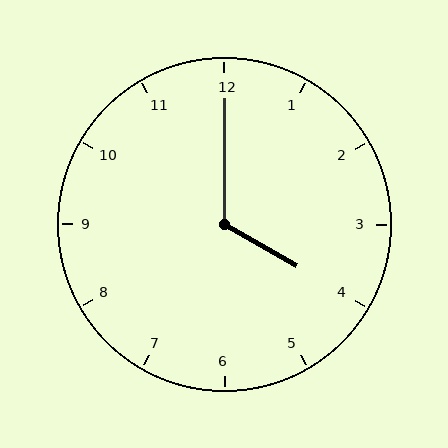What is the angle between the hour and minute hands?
Approximately 120 degrees.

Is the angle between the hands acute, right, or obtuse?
It is obtuse.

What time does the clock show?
4:00.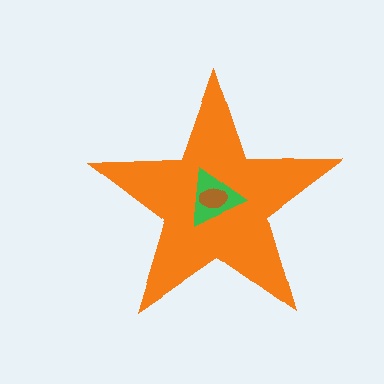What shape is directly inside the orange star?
The green triangle.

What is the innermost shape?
The brown ellipse.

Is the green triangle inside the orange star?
Yes.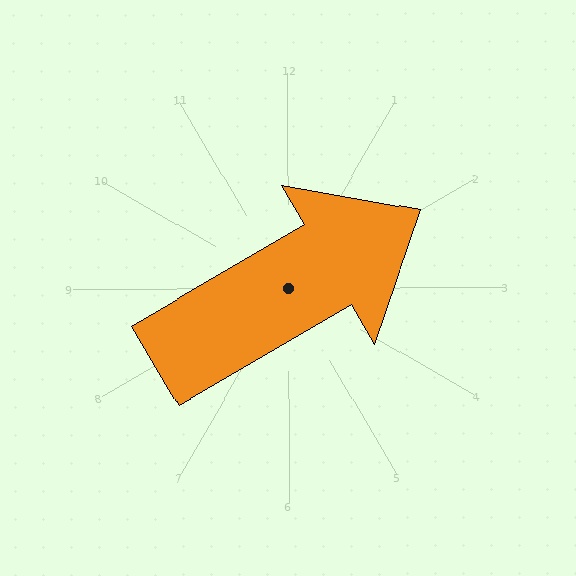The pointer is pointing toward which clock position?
Roughly 2 o'clock.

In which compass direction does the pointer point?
Northeast.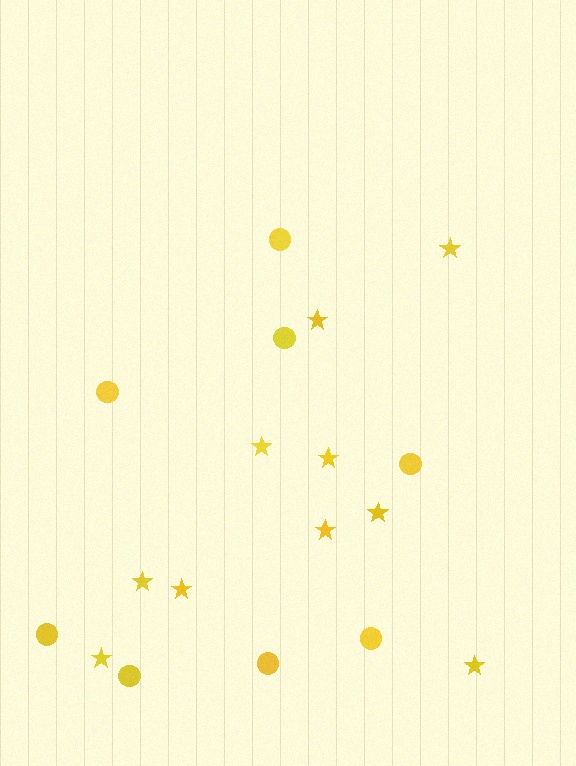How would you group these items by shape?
There are 2 groups: one group of circles (8) and one group of stars (10).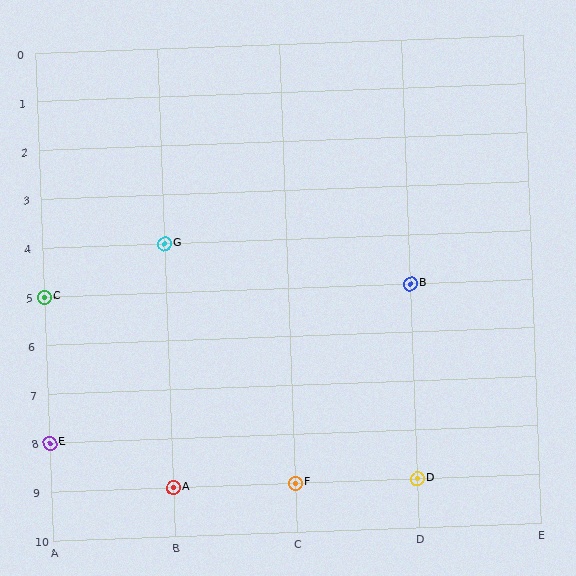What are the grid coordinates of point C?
Point C is at grid coordinates (A, 5).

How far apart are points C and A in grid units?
Points C and A are 1 column and 4 rows apart (about 4.1 grid units diagonally).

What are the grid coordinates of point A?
Point A is at grid coordinates (B, 9).